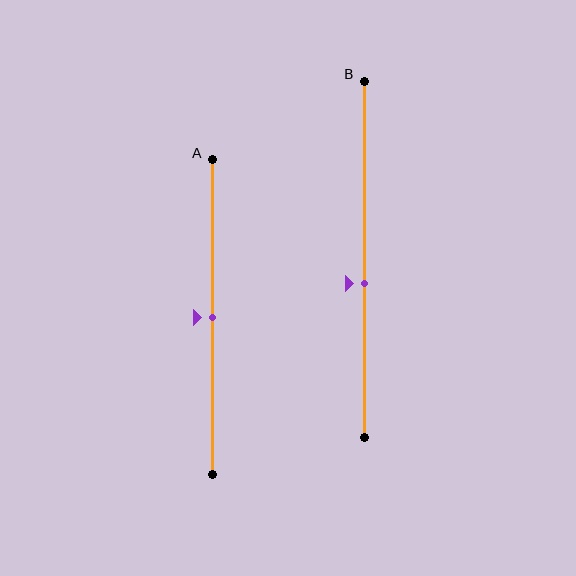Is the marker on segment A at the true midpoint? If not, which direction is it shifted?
Yes, the marker on segment A is at the true midpoint.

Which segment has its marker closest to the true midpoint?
Segment A has its marker closest to the true midpoint.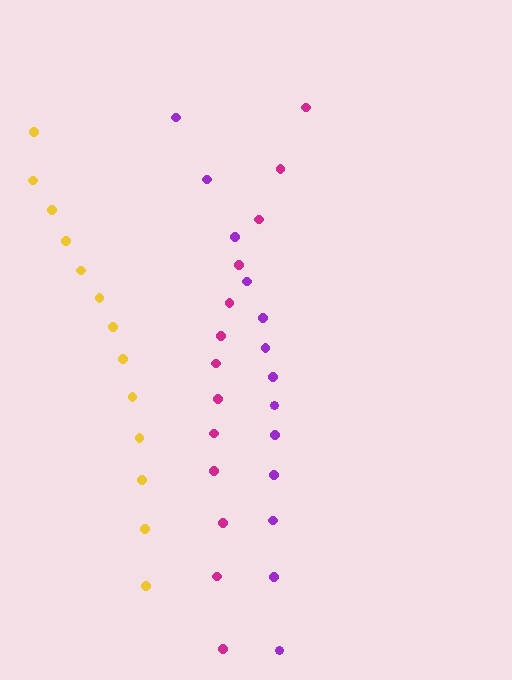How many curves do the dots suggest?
There are 3 distinct paths.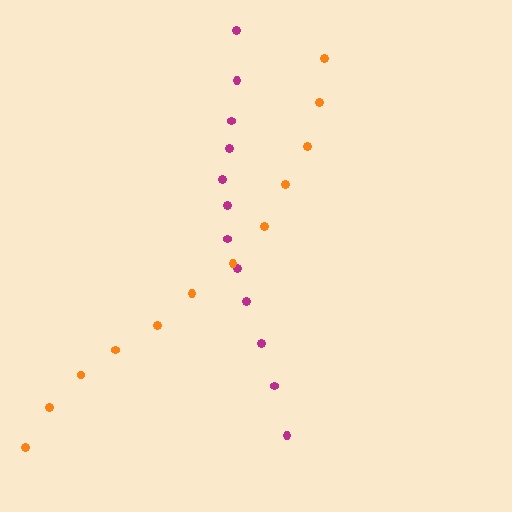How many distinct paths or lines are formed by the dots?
There are 2 distinct paths.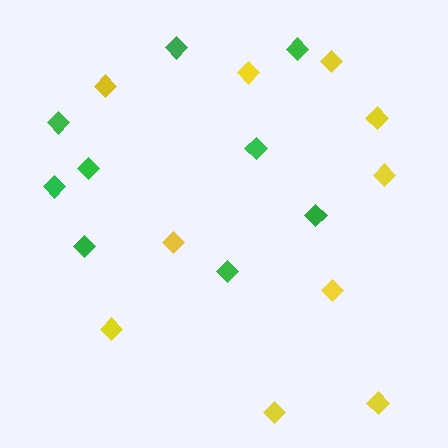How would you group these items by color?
There are 2 groups: one group of yellow diamonds (10) and one group of green diamonds (9).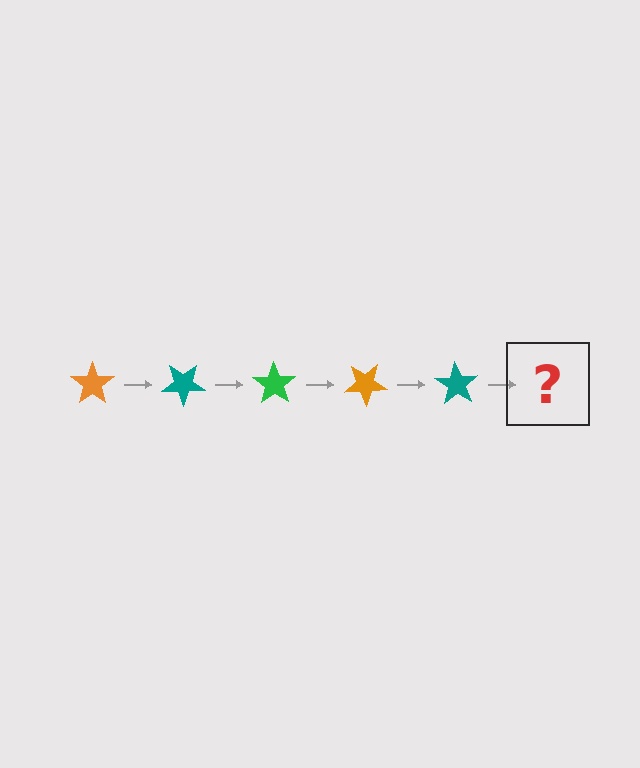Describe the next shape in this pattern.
It should be a green star, rotated 175 degrees from the start.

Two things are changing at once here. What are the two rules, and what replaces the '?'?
The two rules are that it rotates 35 degrees each step and the color cycles through orange, teal, and green. The '?' should be a green star, rotated 175 degrees from the start.